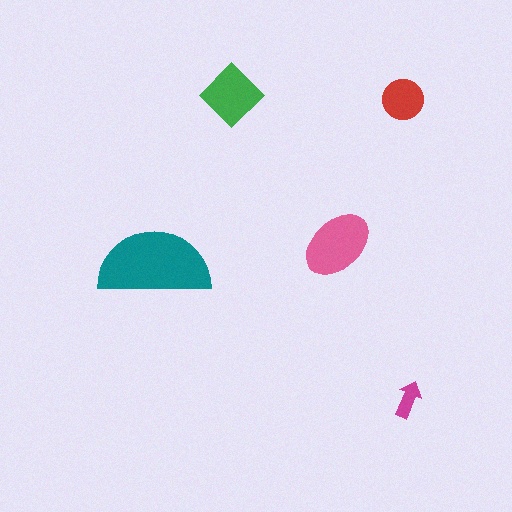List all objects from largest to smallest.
The teal semicircle, the pink ellipse, the green diamond, the red circle, the magenta arrow.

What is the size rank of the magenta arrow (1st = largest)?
5th.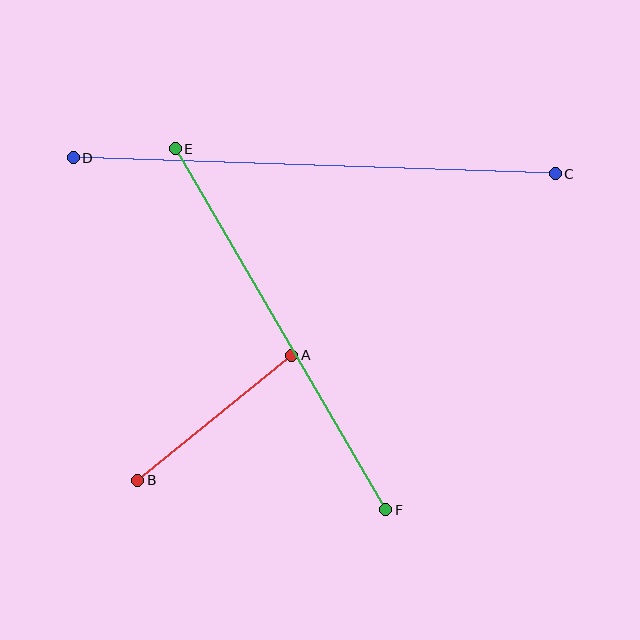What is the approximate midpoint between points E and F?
The midpoint is at approximately (280, 329) pixels.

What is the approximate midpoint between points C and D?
The midpoint is at approximately (314, 166) pixels.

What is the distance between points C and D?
The distance is approximately 482 pixels.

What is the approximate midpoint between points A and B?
The midpoint is at approximately (215, 418) pixels.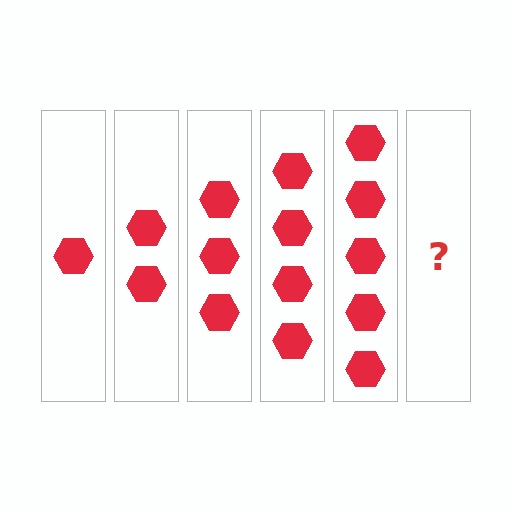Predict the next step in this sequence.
The next step is 6 hexagons.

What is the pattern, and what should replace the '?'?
The pattern is that each step adds one more hexagon. The '?' should be 6 hexagons.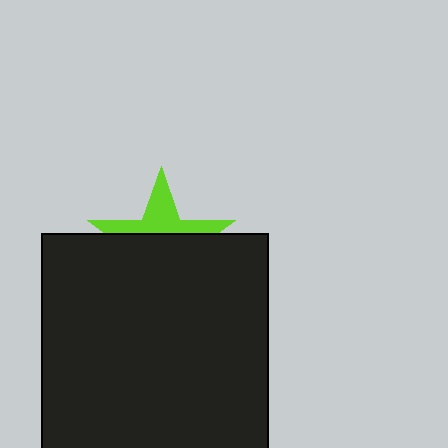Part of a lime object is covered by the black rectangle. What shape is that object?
It is a star.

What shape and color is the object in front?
The object in front is a black rectangle.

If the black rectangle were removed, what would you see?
You would see the complete lime star.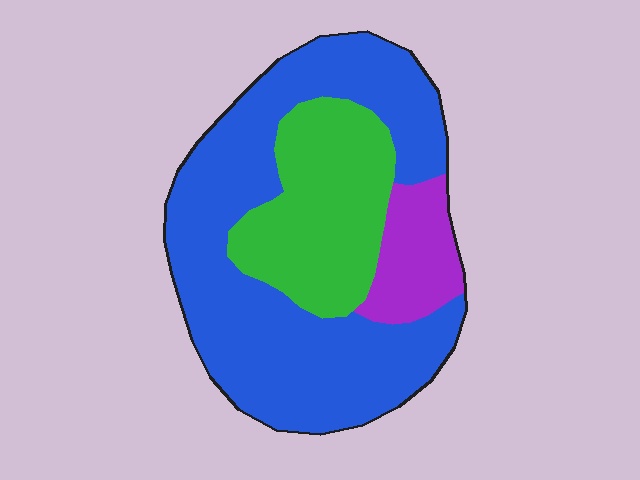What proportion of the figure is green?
Green takes up about one quarter (1/4) of the figure.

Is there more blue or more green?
Blue.